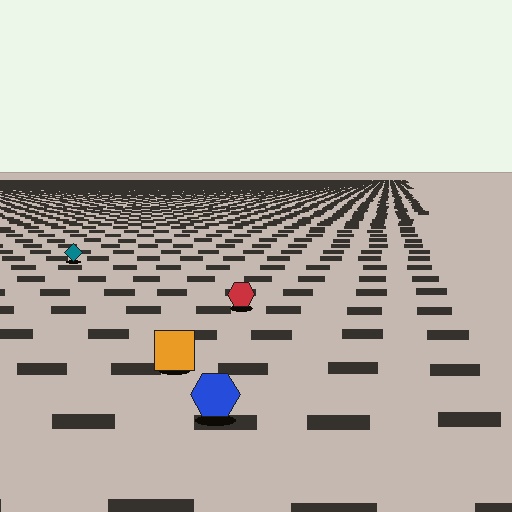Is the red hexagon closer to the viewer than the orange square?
No. The orange square is closer — you can tell from the texture gradient: the ground texture is coarser near it.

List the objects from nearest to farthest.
From nearest to farthest: the blue hexagon, the orange square, the red hexagon, the teal diamond.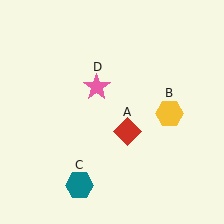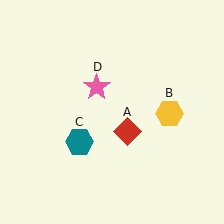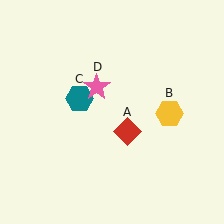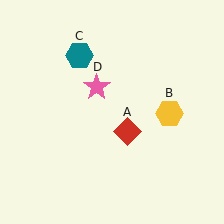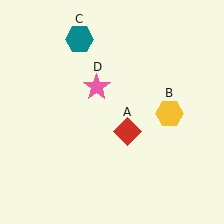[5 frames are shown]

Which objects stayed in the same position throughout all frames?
Red diamond (object A) and yellow hexagon (object B) and pink star (object D) remained stationary.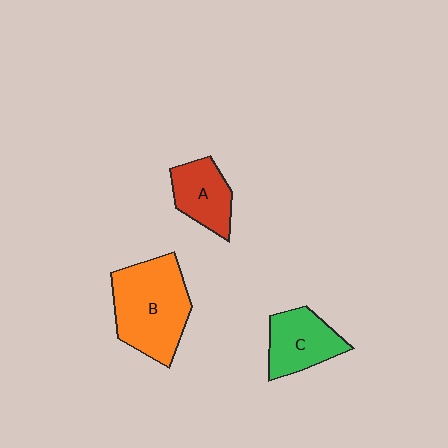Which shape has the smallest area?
Shape A (red).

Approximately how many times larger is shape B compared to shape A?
Approximately 1.9 times.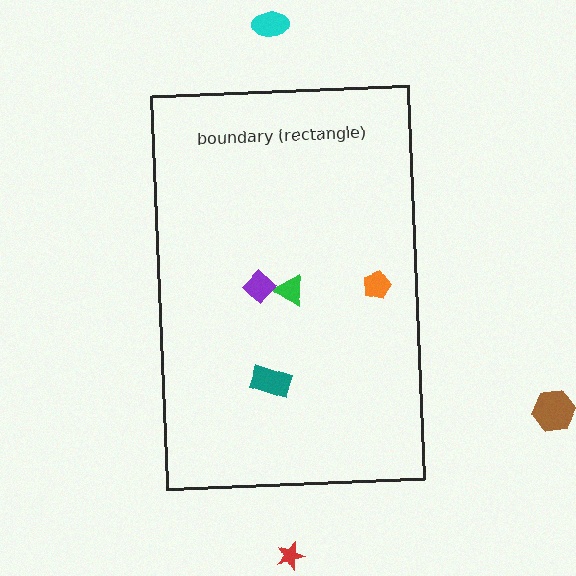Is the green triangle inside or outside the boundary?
Inside.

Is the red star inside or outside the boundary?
Outside.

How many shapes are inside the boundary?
4 inside, 3 outside.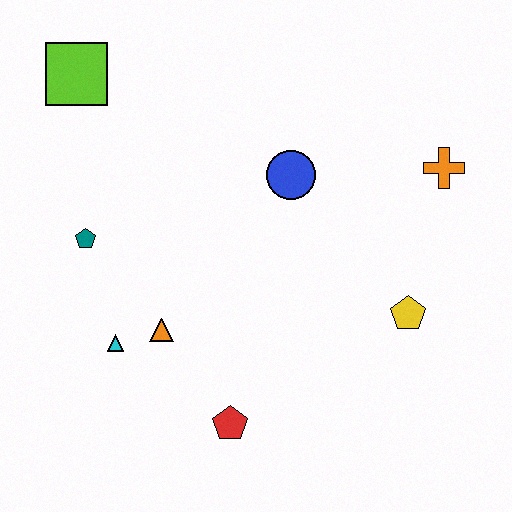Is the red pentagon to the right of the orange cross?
No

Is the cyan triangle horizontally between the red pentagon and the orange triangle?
No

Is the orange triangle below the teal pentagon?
Yes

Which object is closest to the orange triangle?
The cyan triangle is closest to the orange triangle.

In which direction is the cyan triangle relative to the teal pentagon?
The cyan triangle is below the teal pentagon.